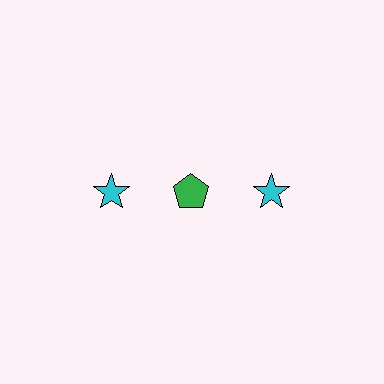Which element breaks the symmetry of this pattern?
The green pentagon in the top row, second from left column breaks the symmetry. All other shapes are cyan stars.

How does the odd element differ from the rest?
It differs in both color (green instead of cyan) and shape (pentagon instead of star).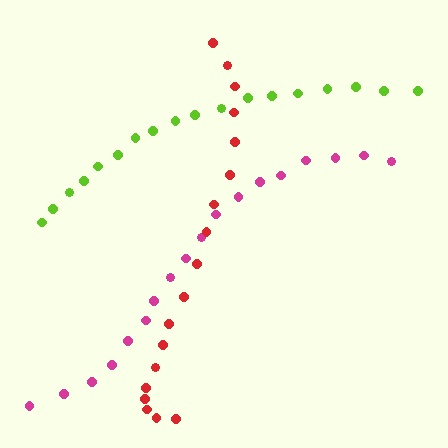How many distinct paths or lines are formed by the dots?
There are 3 distinct paths.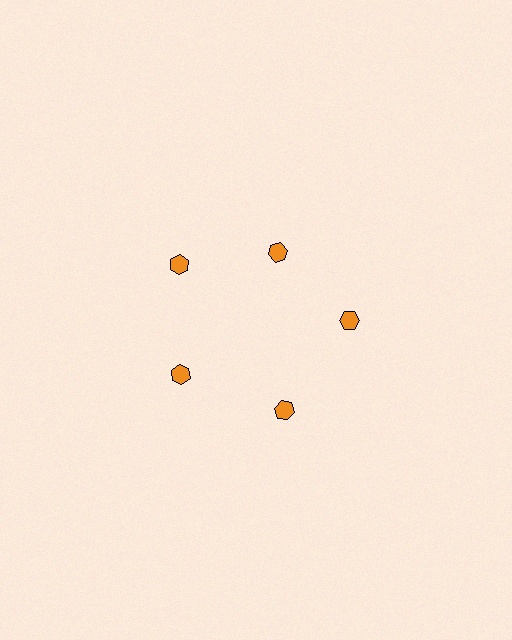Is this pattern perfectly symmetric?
No. The 5 orange hexagons are arranged in a ring, but one element near the 1 o'clock position is pulled inward toward the center, breaking the 5-fold rotational symmetry.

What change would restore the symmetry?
The symmetry would be restored by moving it outward, back onto the ring so that all 5 hexagons sit at equal angles and equal distance from the center.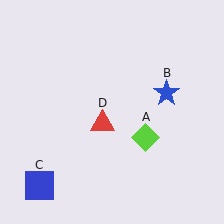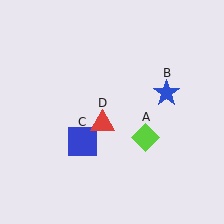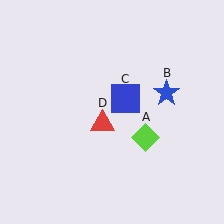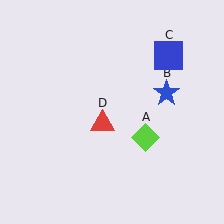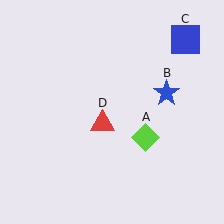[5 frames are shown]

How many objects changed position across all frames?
1 object changed position: blue square (object C).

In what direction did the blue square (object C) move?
The blue square (object C) moved up and to the right.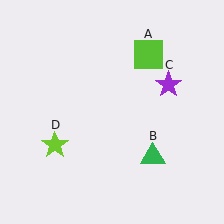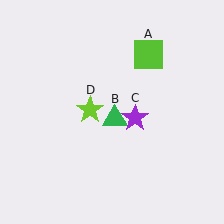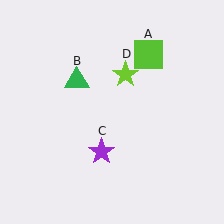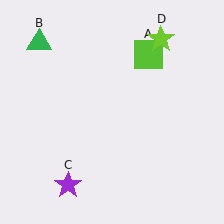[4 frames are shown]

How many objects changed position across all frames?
3 objects changed position: green triangle (object B), purple star (object C), lime star (object D).